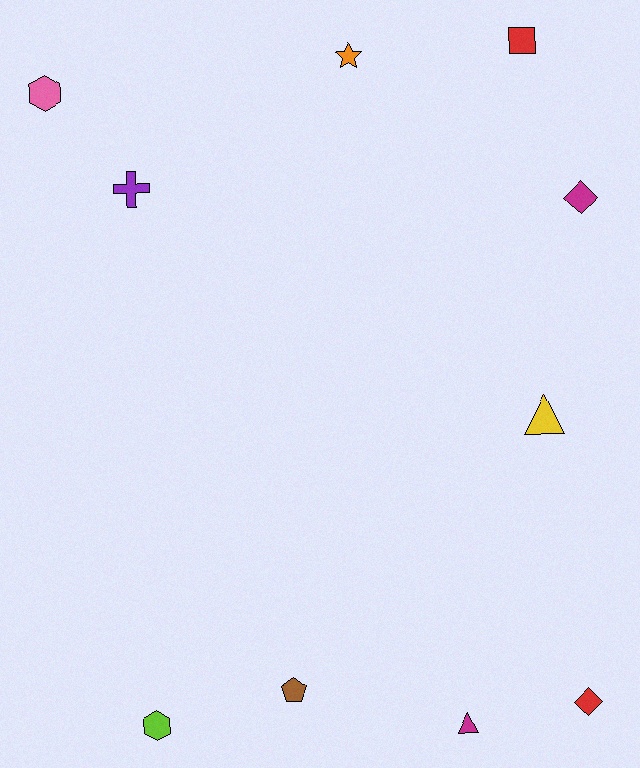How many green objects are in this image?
There are no green objects.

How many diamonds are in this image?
There are 2 diamonds.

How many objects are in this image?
There are 10 objects.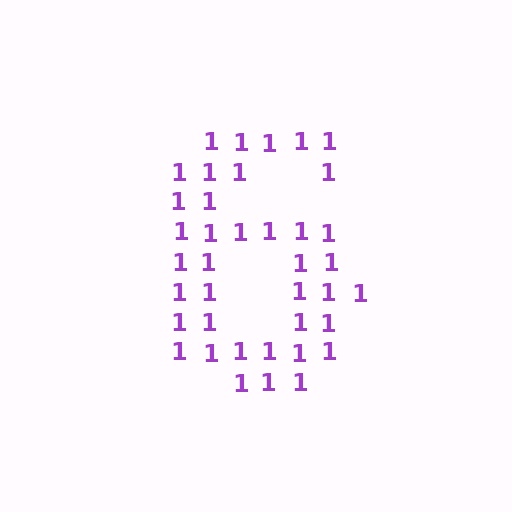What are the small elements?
The small elements are digit 1's.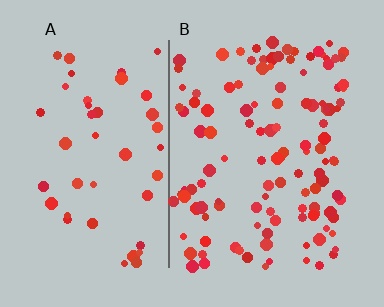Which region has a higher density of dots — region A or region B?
B (the right).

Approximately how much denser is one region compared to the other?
Approximately 2.6× — region B over region A.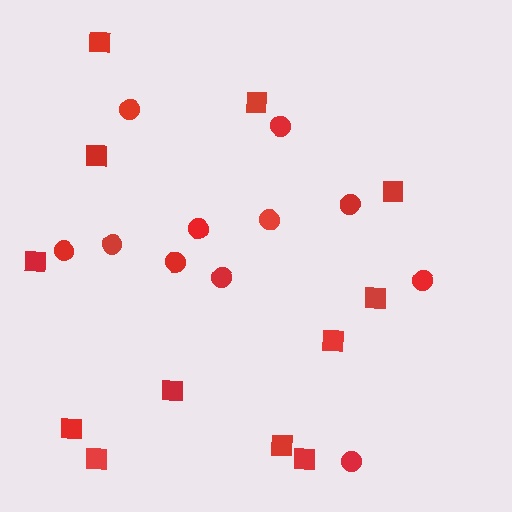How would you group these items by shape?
There are 2 groups: one group of circles (11) and one group of squares (12).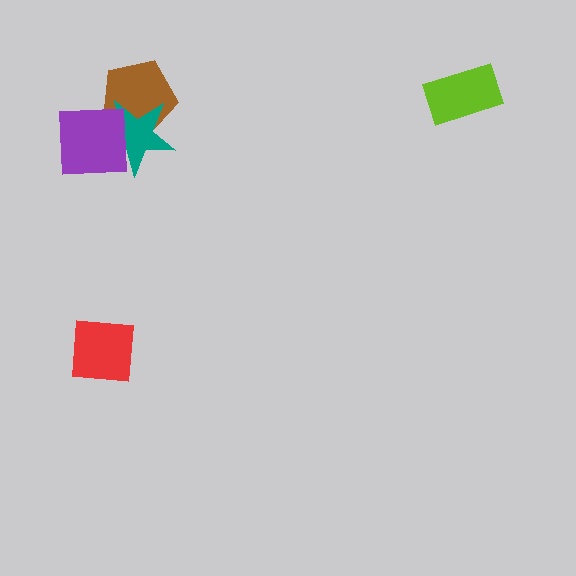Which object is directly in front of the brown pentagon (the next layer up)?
The teal star is directly in front of the brown pentagon.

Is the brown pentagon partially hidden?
Yes, it is partially covered by another shape.